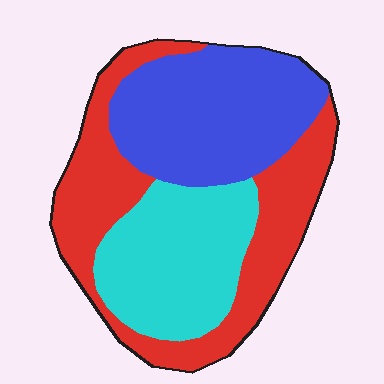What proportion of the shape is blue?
Blue takes up about one third (1/3) of the shape.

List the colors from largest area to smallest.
From largest to smallest: red, blue, cyan.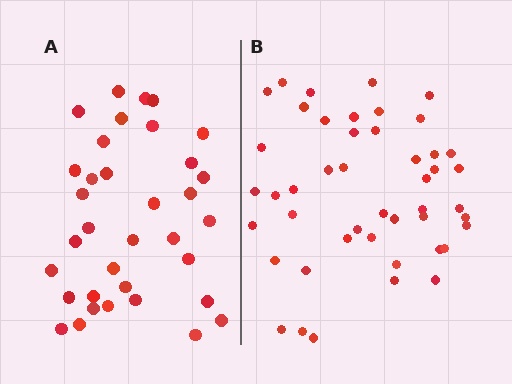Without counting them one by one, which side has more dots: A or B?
Region B (the right region) has more dots.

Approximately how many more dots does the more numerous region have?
Region B has roughly 12 or so more dots than region A.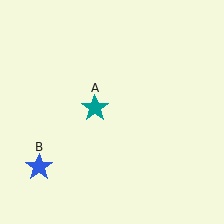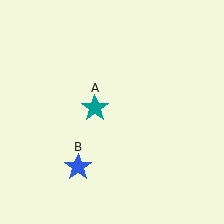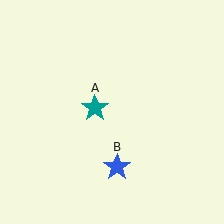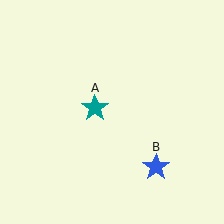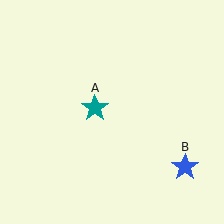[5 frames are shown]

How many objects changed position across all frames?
1 object changed position: blue star (object B).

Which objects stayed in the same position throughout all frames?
Teal star (object A) remained stationary.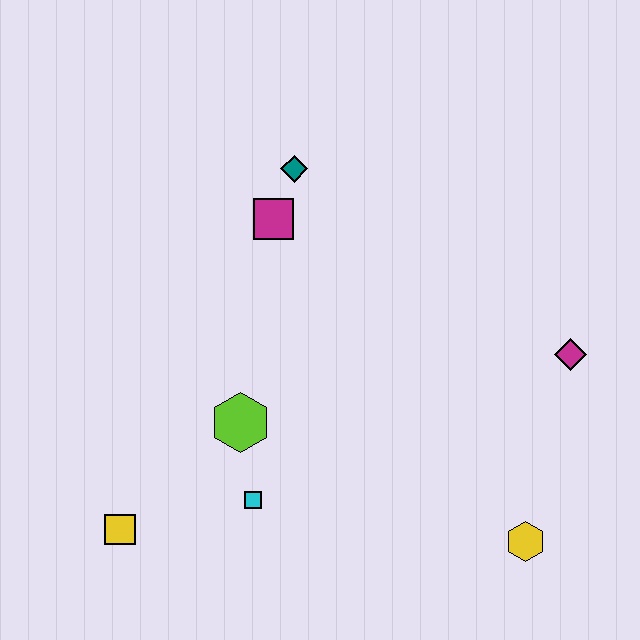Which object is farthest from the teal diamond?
The yellow hexagon is farthest from the teal diamond.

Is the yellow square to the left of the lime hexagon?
Yes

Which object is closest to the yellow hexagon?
The magenta diamond is closest to the yellow hexagon.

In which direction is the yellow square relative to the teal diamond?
The yellow square is below the teal diamond.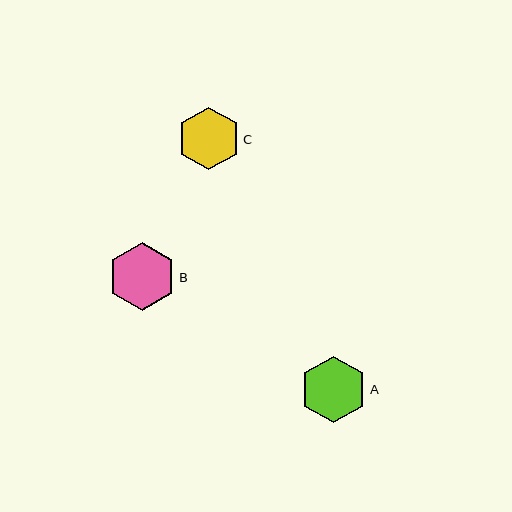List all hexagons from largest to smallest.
From largest to smallest: B, A, C.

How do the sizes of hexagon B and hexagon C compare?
Hexagon B and hexagon C are approximately the same size.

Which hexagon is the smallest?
Hexagon C is the smallest with a size of approximately 63 pixels.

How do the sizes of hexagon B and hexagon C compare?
Hexagon B and hexagon C are approximately the same size.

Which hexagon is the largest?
Hexagon B is the largest with a size of approximately 67 pixels.